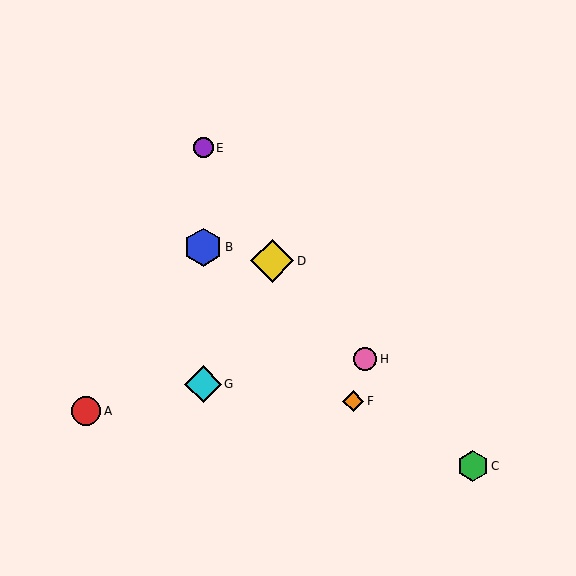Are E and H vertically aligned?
No, E is at x≈203 and H is at x≈365.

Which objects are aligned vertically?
Objects B, E, G are aligned vertically.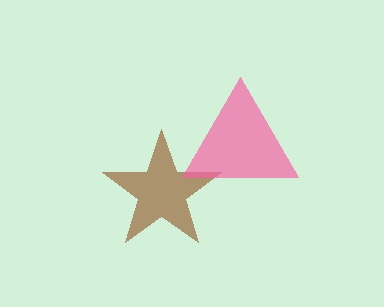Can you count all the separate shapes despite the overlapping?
Yes, there are 2 separate shapes.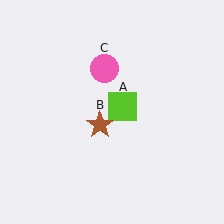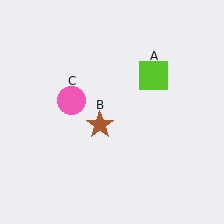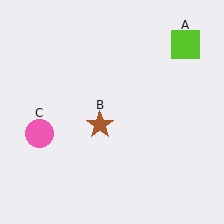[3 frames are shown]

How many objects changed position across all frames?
2 objects changed position: lime square (object A), pink circle (object C).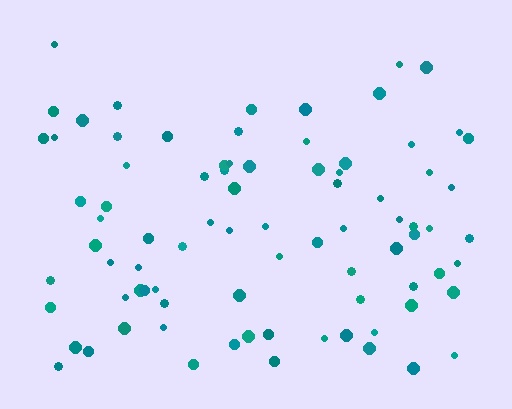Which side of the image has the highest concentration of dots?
The bottom.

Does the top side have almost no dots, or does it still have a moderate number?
Still a moderate number, just noticeably fewer than the bottom.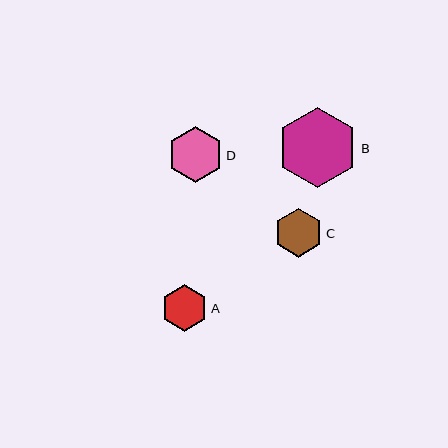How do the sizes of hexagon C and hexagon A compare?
Hexagon C and hexagon A are approximately the same size.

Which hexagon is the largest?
Hexagon B is the largest with a size of approximately 81 pixels.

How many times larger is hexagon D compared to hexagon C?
Hexagon D is approximately 1.1 times the size of hexagon C.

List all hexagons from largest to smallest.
From largest to smallest: B, D, C, A.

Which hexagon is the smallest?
Hexagon A is the smallest with a size of approximately 47 pixels.